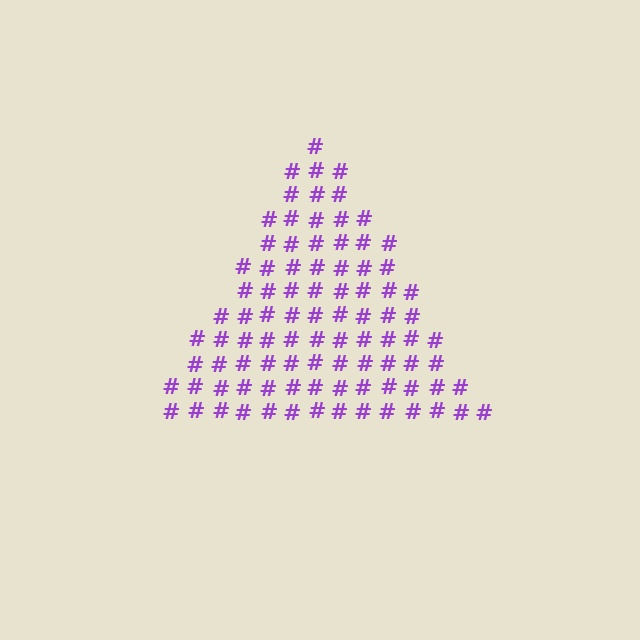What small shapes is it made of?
It is made of small hash symbols.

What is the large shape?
The large shape is a triangle.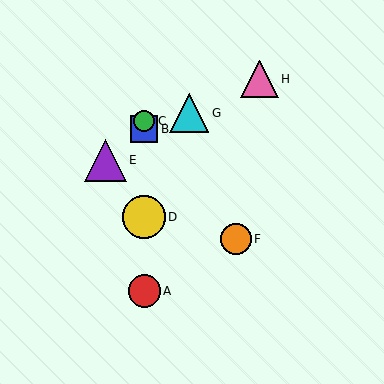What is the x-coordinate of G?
Object G is at x≈189.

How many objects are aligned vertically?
4 objects (A, B, C, D) are aligned vertically.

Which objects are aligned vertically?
Objects A, B, C, D are aligned vertically.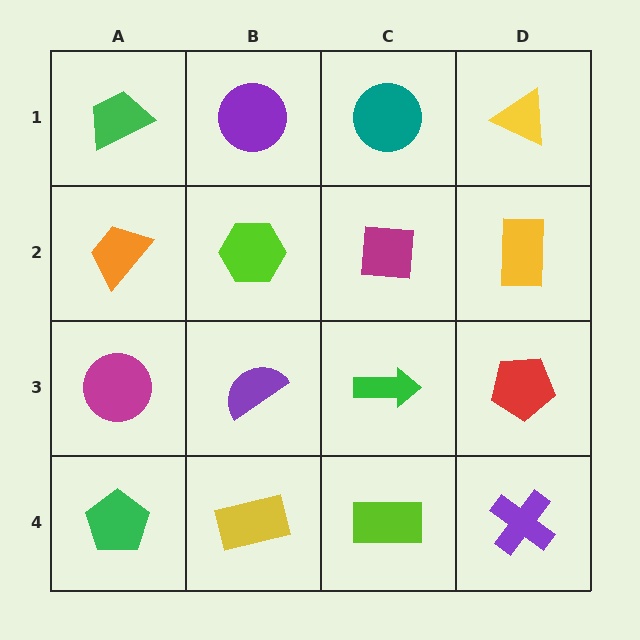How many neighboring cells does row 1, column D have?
2.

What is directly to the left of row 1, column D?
A teal circle.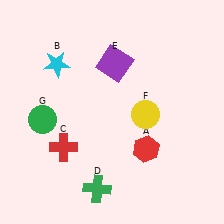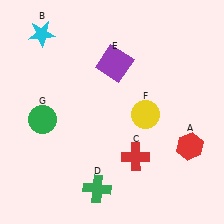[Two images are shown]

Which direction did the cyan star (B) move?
The cyan star (B) moved up.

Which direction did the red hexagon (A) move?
The red hexagon (A) moved right.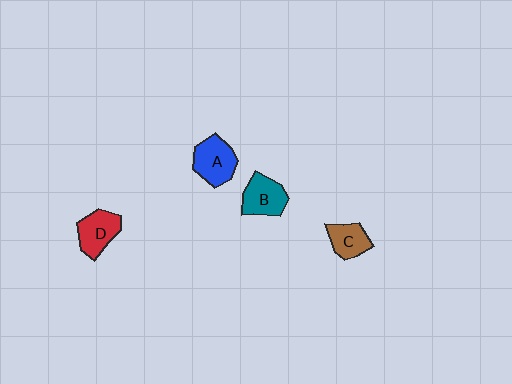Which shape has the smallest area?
Shape C (brown).